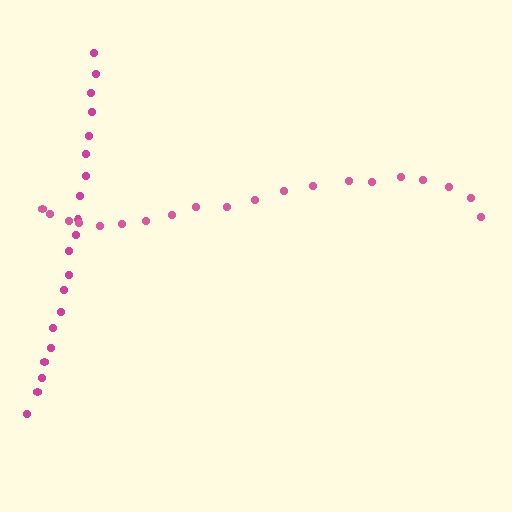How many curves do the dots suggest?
There are 2 distinct paths.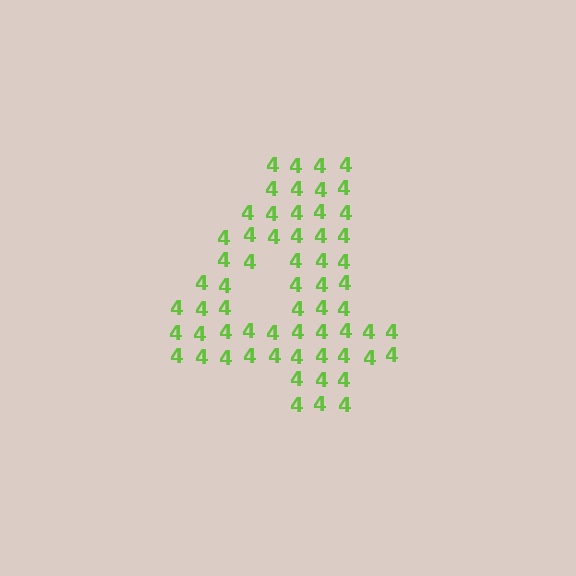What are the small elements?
The small elements are digit 4's.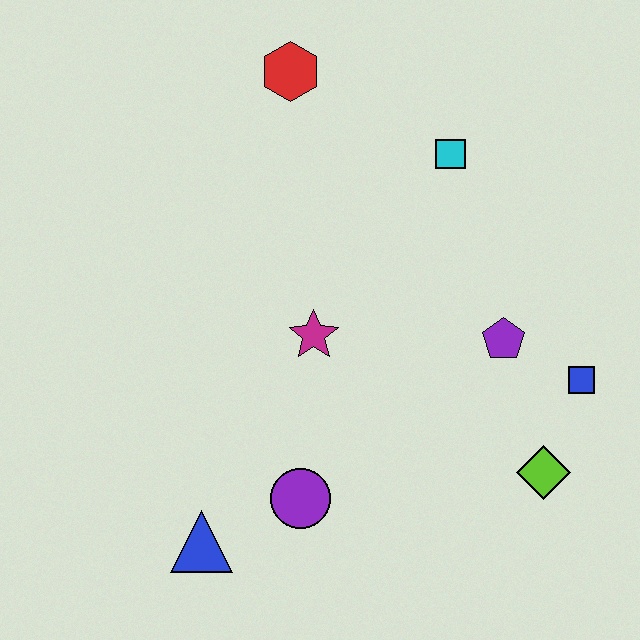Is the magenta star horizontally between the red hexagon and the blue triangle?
No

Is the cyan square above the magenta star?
Yes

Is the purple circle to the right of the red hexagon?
Yes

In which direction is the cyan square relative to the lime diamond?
The cyan square is above the lime diamond.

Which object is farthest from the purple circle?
The red hexagon is farthest from the purple circle.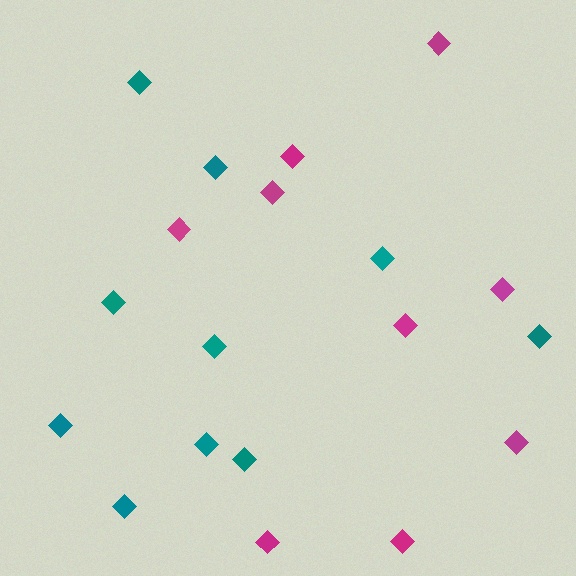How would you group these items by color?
There are 2 groups: one group of teal diamonds (10) and one group of magenta diamonds (9).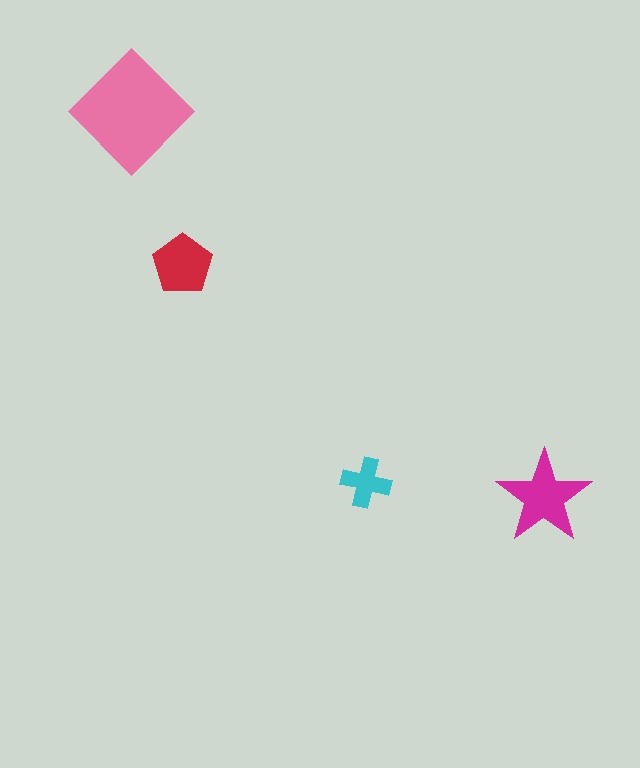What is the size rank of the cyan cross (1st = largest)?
4th.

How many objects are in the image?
There are 4 objects in the image.